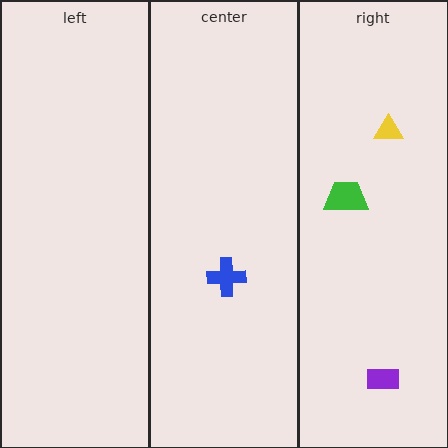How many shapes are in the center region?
1.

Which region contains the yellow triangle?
The right region.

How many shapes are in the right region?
3.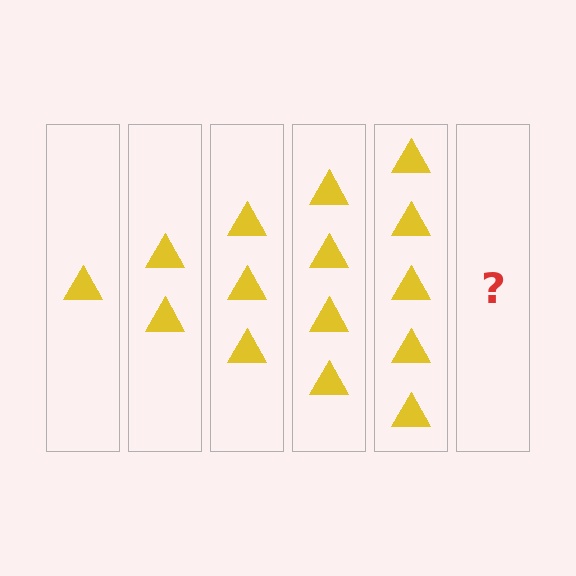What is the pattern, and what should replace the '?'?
The pattern is that each step adds one more triangle. The '?' should be 6 triangles.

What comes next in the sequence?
The next element should be 6 triangles.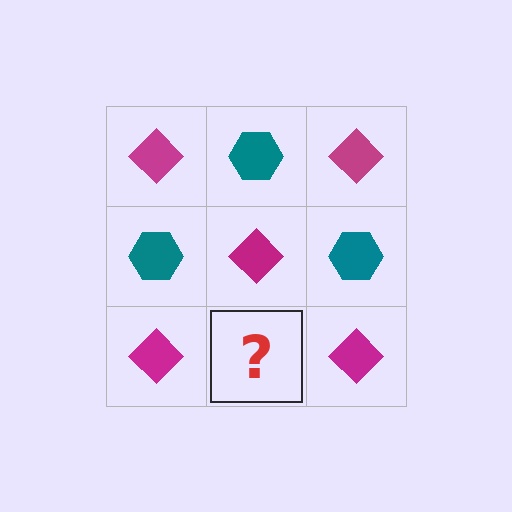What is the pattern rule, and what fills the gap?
The rule is that it alternates magenta diamond and teal hexagon in a checkerboard pattern. The gap should be filled with a teal hexagon.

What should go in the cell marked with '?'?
The missing cell should contain a teal hexagon.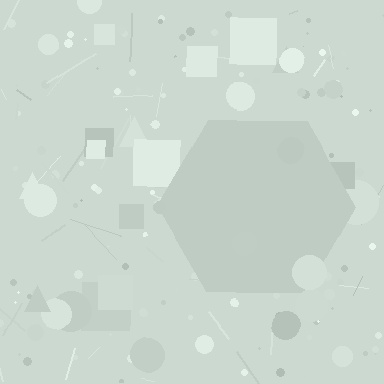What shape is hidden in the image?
A hexagon is hidden in the image.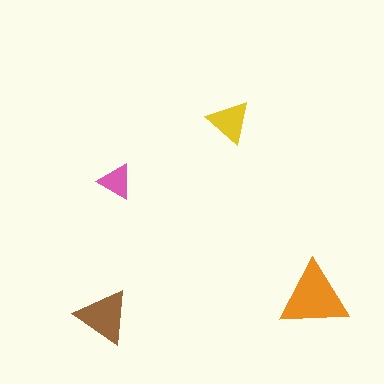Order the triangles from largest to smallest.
the orange one, the brown one, the yellow one, the pink one.